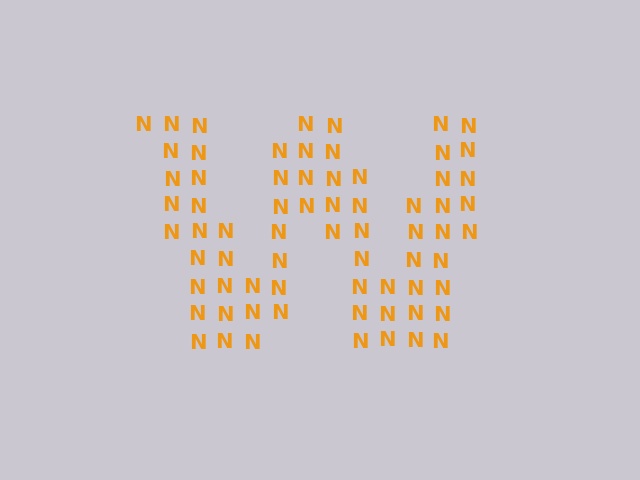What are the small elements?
The small elements are letter N's.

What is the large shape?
The large shape is the letter W.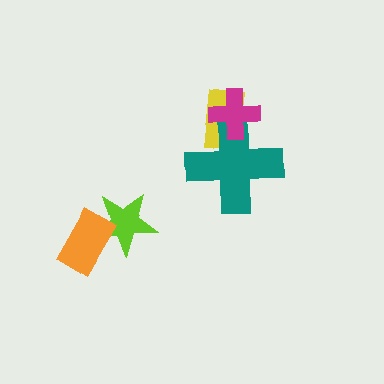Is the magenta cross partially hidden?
No, no other shape covers it.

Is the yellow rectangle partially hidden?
Yes, it is partially covered by another shape.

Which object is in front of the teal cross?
The magenta cross is in front of the teal cross.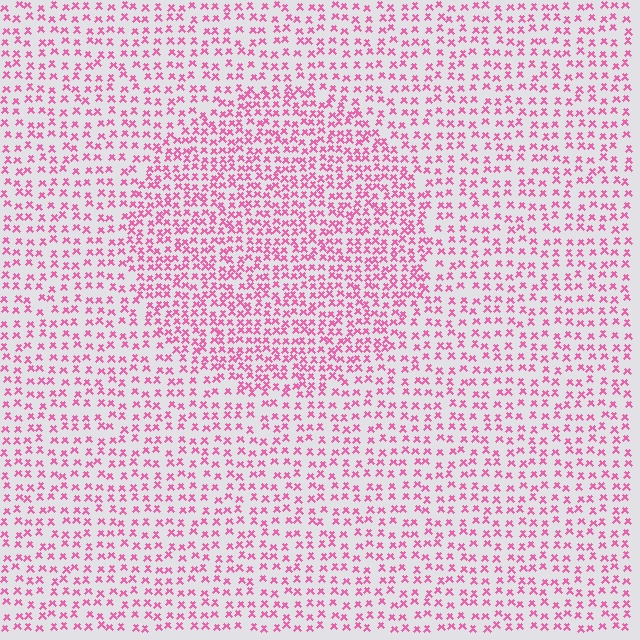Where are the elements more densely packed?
The elements are more densely packed inside the circle boundary.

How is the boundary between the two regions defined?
The boundary is defined by a change in element density (approximately 1.7x ratio). All elements are the same color, size, and shape.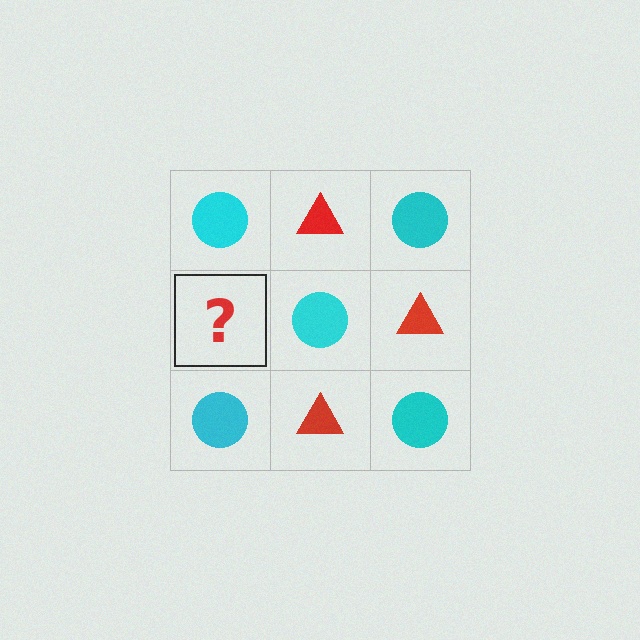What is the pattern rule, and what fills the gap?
The rule is that it alternates cyan circle and red triangle in a checkerboard pattern. The gap should be filled with a red triangle.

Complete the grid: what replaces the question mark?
The question mark should be replaced with a red triangle.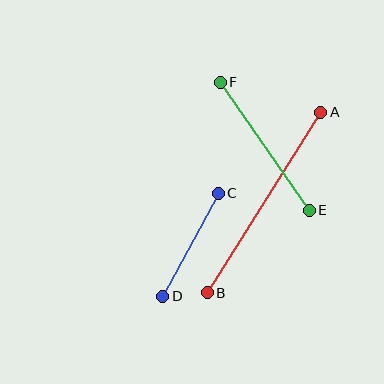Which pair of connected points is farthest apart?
Points A and B are farthest apart.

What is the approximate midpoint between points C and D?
The midpoint is at approximately (190, 245) pixels.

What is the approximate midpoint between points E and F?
The midpoint is at approximately (265, 146) pixels.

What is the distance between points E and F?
The distance is approximately 156 pixels.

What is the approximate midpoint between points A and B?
The midpoint is at approximately (264, 203) pixels.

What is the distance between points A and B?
The distance is approximately 213 pixels.